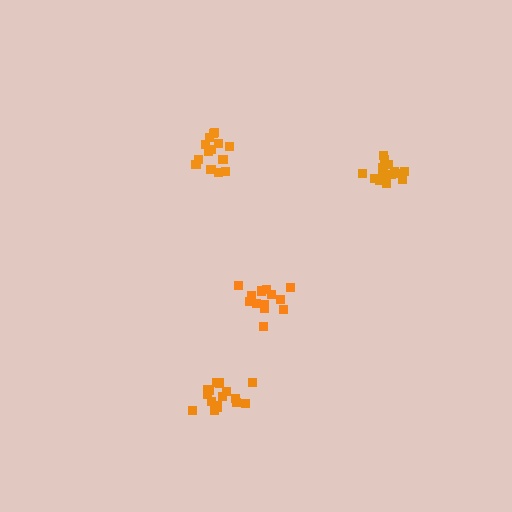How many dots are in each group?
Group 1: 15 dots, Group 2: 16 dots, Group 3: 16 dots, Group 4: 13 dots (60 total).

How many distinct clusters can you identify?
There are 4 distinct clusters.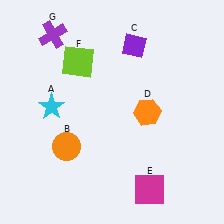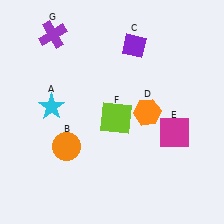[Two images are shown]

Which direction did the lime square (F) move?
The lime square (F) moved down.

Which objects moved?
The objects that moved are: the magenta square (E), the lime square (F).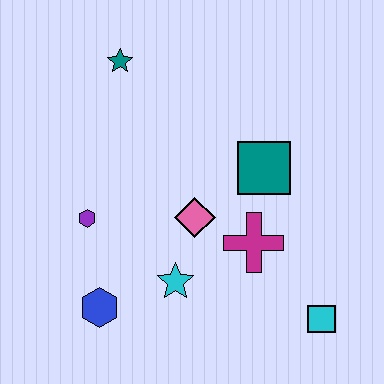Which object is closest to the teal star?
The purple hexagon is closest to the teal star.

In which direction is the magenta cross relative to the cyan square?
The magenta cross is above the cyan square.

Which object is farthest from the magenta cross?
The teal star is farthest from the magenta cross.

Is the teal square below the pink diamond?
No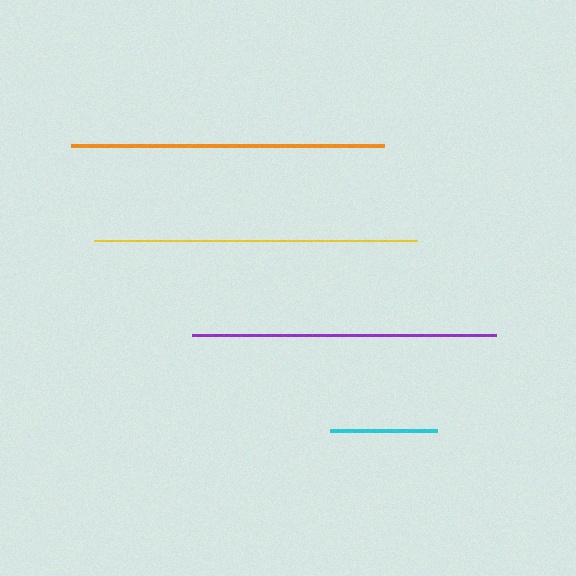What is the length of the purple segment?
The purple segment is approximately 304 pixels long.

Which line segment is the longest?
The yellow line is the longest at approximately 323 pixels.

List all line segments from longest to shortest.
From longest to shortest: yellow, orange, purple, cyan.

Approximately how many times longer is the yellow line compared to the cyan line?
The yellow line is approximately 3.0 times the length of the cyan line.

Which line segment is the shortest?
The cyan line is the shortest at approximately 108 pixels.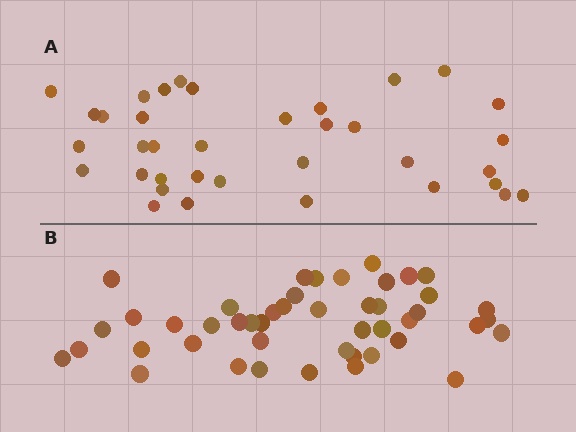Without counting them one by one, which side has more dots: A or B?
Region B (the bottom region) has more dots.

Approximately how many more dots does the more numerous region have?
Region B has roughly 10 or so more dots than region A.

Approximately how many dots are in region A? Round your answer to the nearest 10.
About 40 dots. (The exact count is 36, which rounds to 40.)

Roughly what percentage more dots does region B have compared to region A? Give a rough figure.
About 30% more.